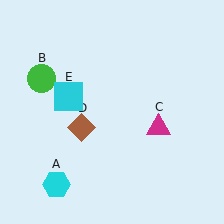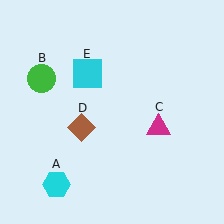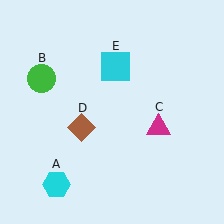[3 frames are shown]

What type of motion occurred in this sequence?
The cyan square (object E) rotated clockwise around the center of the scene.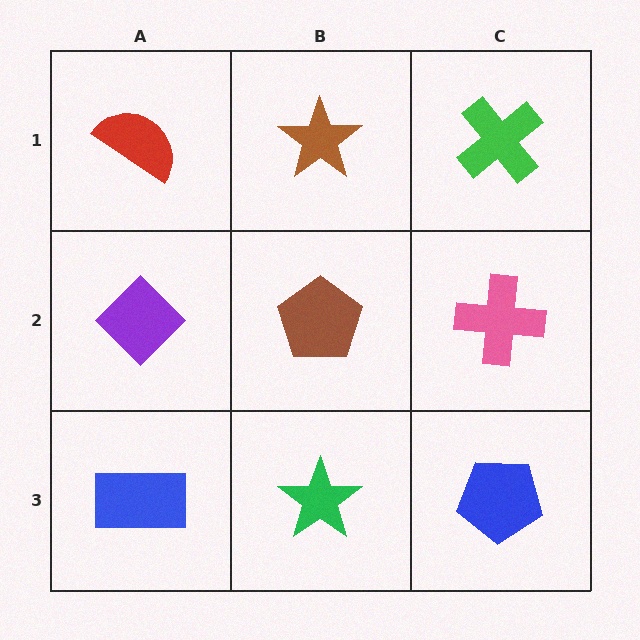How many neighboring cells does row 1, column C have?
2.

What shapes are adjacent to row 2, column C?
A green cross (row 1, column C), a blue pentagon (row 3, column C), a brown pentagon (row 2, column B).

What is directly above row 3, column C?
A pink cross.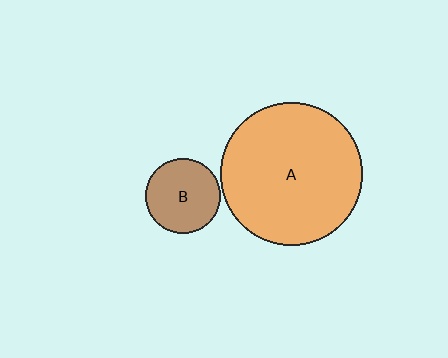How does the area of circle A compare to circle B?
Approximately 3.6 times.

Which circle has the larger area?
Circle A (orange).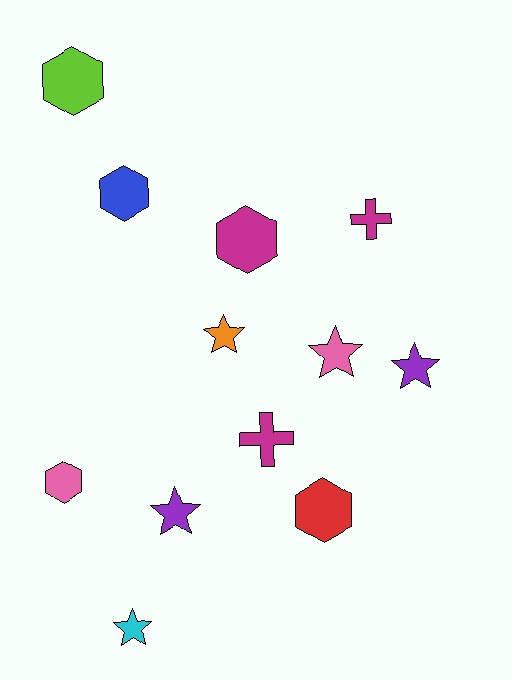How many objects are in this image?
There are 12 objects.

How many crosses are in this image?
There are 2 crosses.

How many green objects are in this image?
There are no green objects.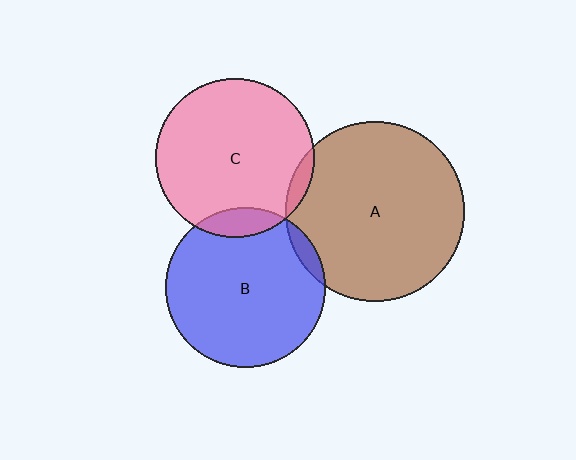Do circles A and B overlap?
Yes.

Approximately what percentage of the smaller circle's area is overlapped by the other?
Approximately 5%.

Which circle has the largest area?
Circle A (brown).